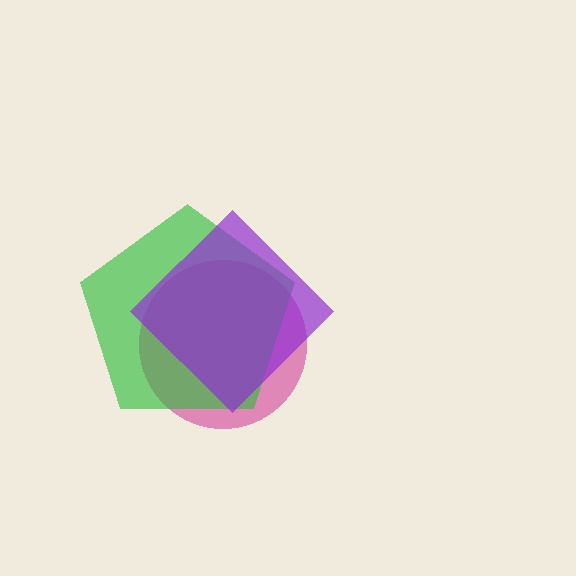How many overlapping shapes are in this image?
There are 3 overlapping shapes in the image.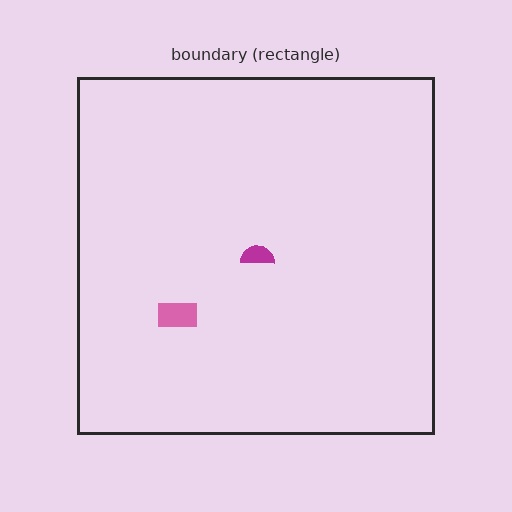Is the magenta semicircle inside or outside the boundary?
Inside.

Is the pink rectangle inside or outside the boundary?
Inside.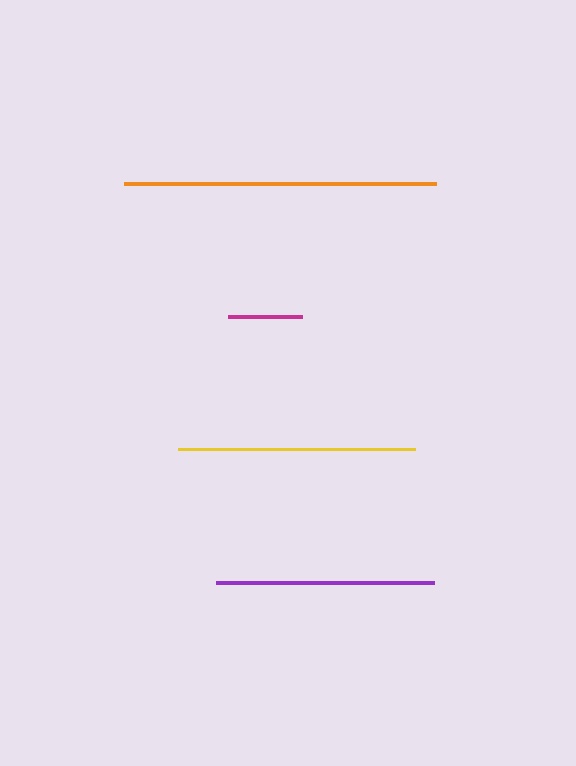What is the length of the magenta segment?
The magenta segment is approximately 74 pixels long.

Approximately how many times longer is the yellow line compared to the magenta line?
The yellow line is approximately 3.2 times the length of the magenta line.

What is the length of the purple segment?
The purple segment is approximately 218 pixels long.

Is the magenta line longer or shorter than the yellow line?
The yellow line is longer than the magenta line.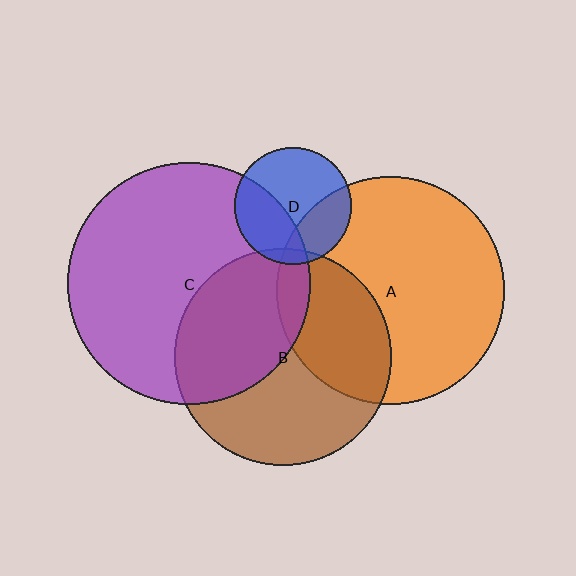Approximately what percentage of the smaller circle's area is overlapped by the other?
Approximately 5%.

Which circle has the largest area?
Circle C (purple).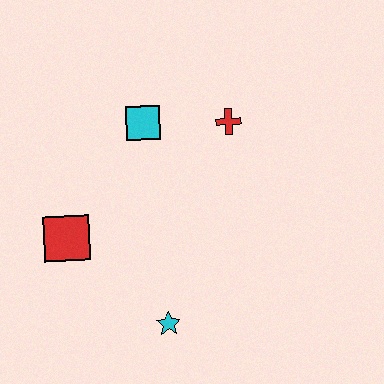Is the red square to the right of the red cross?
No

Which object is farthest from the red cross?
The cyan star is farthest from the red cross.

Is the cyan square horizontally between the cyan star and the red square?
Yes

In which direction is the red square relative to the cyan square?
The red square is below the cyan square.